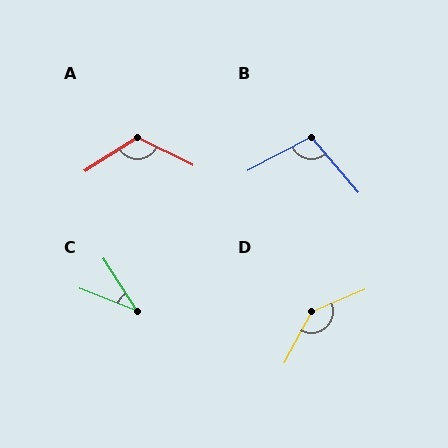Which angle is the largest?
D, at approximately 142 degrees.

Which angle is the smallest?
C, at approximately 36 degrees.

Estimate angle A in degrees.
Approximately 121 degrees.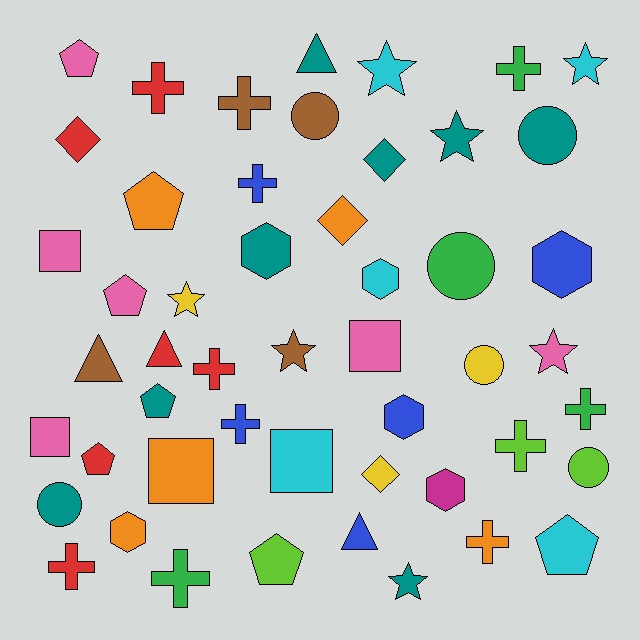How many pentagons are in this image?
There are 7 pentagons.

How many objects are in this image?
There are 50 objects.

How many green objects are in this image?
There are 4 green objects.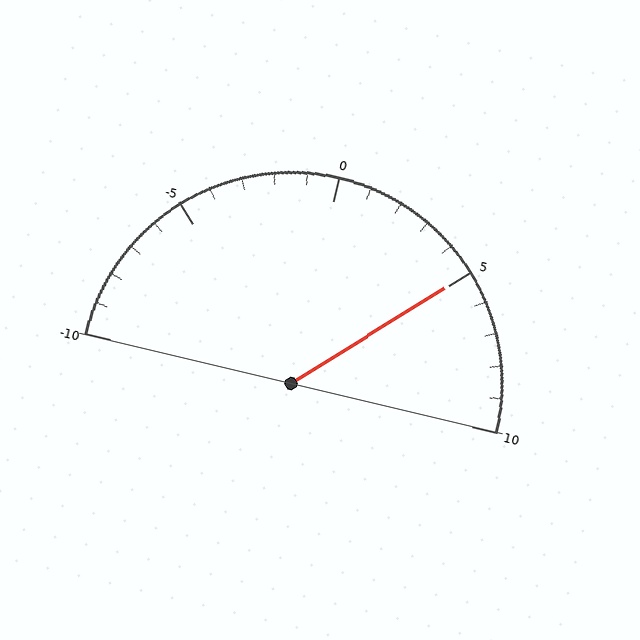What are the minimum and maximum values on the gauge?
The gauge ranges from -10 to 10.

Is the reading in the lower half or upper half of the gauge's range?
The reading is in the upper half of the range (-10 to 10).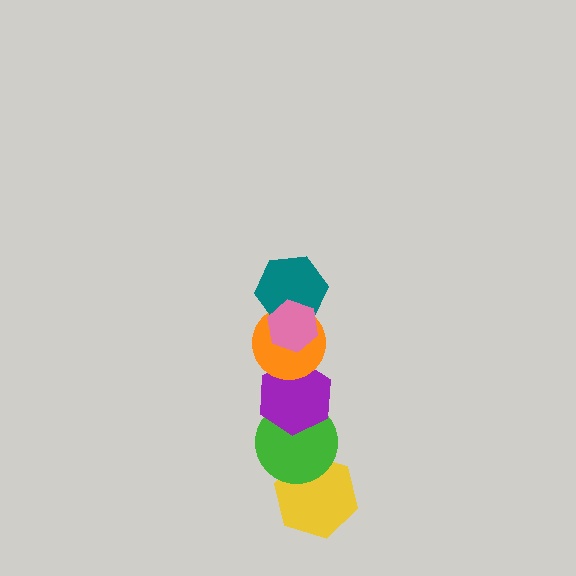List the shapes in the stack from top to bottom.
From top to bottom: the pink hexagon, the teal hexagon, the orange circle, the purple hexagon, the green circle, the yellow hexagon.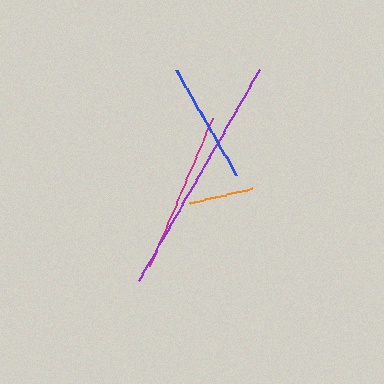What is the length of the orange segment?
The orange segment is approximately 64 pixels long.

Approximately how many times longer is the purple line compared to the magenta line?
The purple line is approximately 1.5 times the length of the magenta line.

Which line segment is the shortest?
The orange line is the shortest at approximately 64 pixels.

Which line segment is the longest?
The purple line is the longest at approximately 244 pixels.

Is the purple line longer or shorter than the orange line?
The purple line is longer than the orange line.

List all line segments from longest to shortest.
From longest to shortest: purple, magenta, blue, orange.